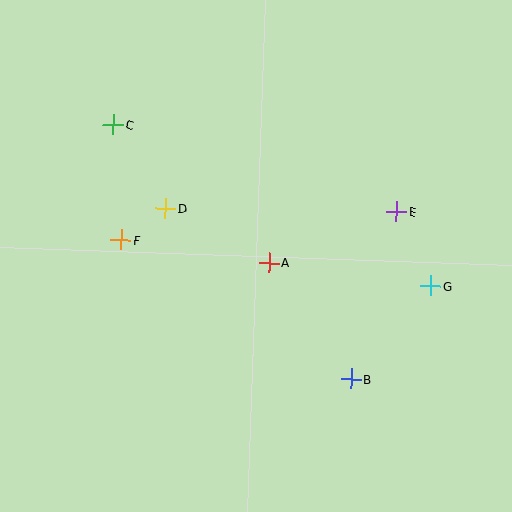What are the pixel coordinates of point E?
Point E is at (396, 212).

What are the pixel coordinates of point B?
Point B is at (351, 379).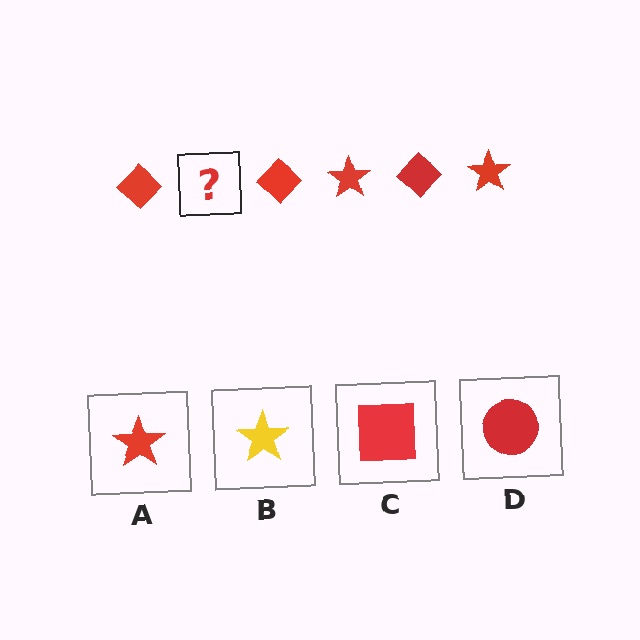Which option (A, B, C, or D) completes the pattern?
A.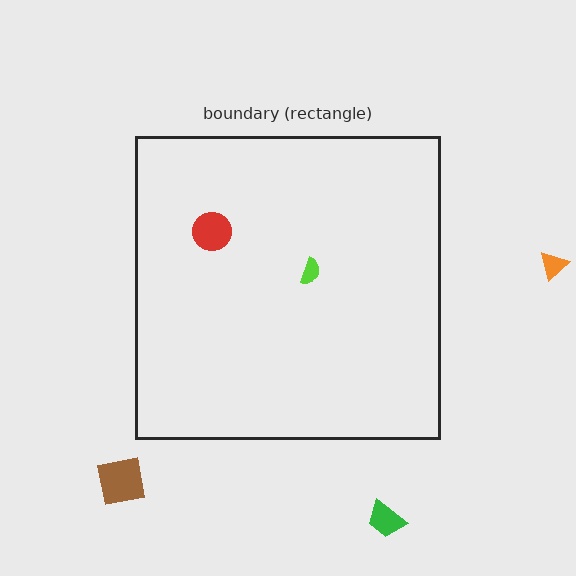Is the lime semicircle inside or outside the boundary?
Inside.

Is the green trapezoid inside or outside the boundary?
Outside.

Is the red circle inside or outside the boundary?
Inside.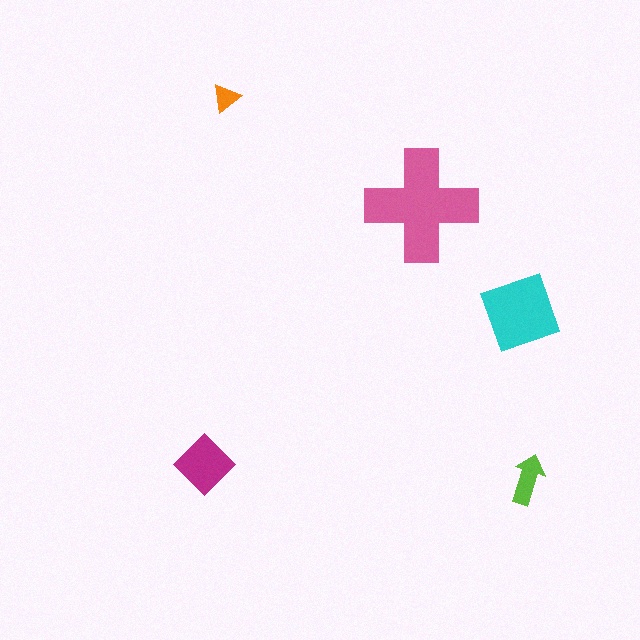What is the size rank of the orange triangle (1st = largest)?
5th.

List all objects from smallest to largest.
The orange triangle, the lime arrow, the magenta diamond, the cyan square, the pink cross.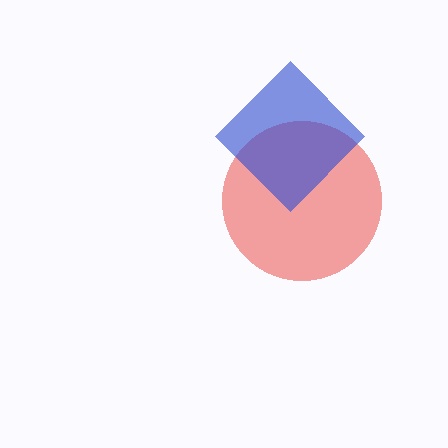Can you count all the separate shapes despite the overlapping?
Yes, there are 2 separate shapes.